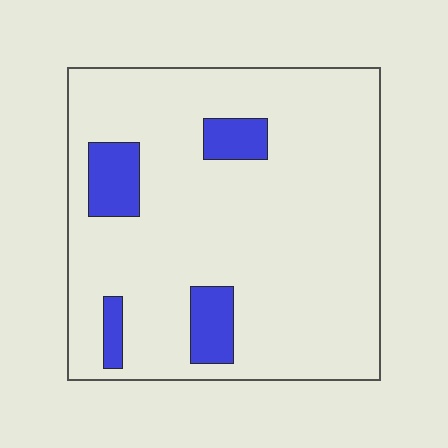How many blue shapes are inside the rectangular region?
4.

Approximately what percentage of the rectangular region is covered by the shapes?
Approximately 10%.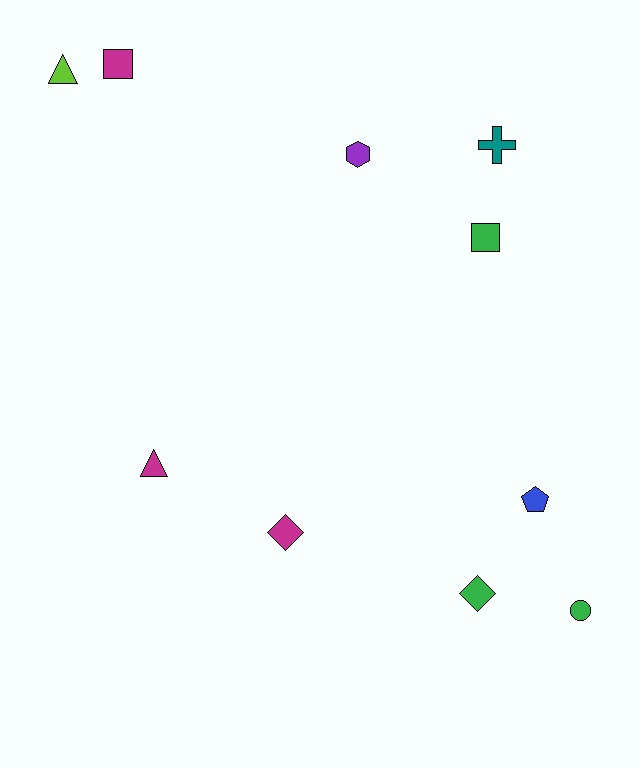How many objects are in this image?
There are 10 objects.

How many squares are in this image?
There are 2 squares.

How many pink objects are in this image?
There are no pink objects.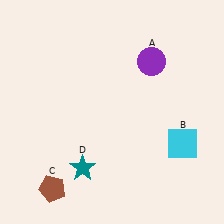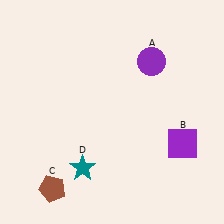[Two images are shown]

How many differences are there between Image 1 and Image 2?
There is 1 difference between the two images.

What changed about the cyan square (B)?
In Image 1, B is cyan. In Image 2, it changed to purple.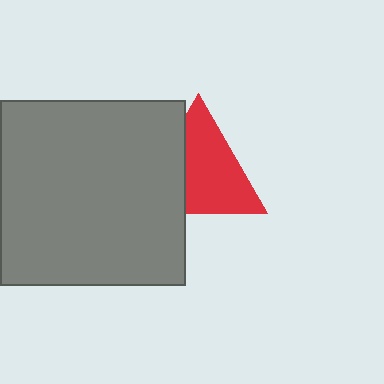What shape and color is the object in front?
The object in front is a gray square.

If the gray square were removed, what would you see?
You would see the complete red triangle.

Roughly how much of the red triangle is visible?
Most of it is visible (roughly 67%).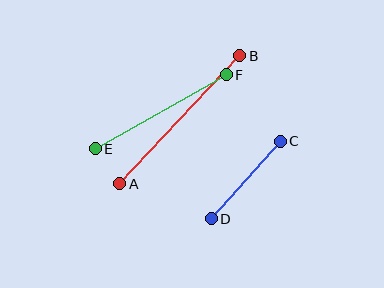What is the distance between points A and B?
The distance is approximately 175 pixels.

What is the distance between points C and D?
The distance is approximately 104 pixels.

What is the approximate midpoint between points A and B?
The midpoint is at approximately (180, 120) pixels.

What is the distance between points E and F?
The distance is approximately 151 pixels.